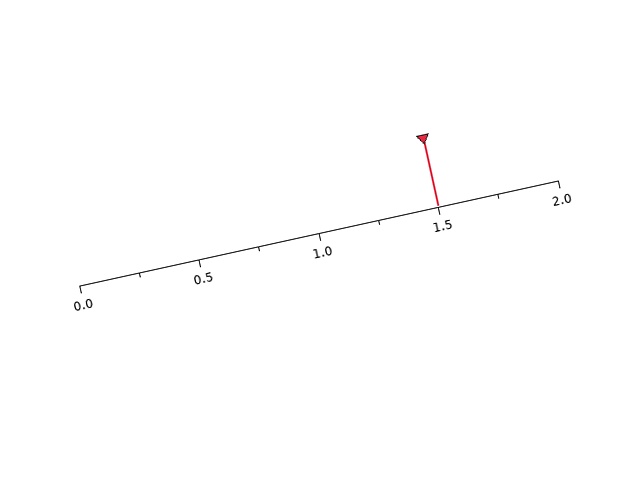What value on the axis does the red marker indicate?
The marker indicates approximately 1.5.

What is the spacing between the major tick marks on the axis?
The major ticks are spaced 0.5 apart.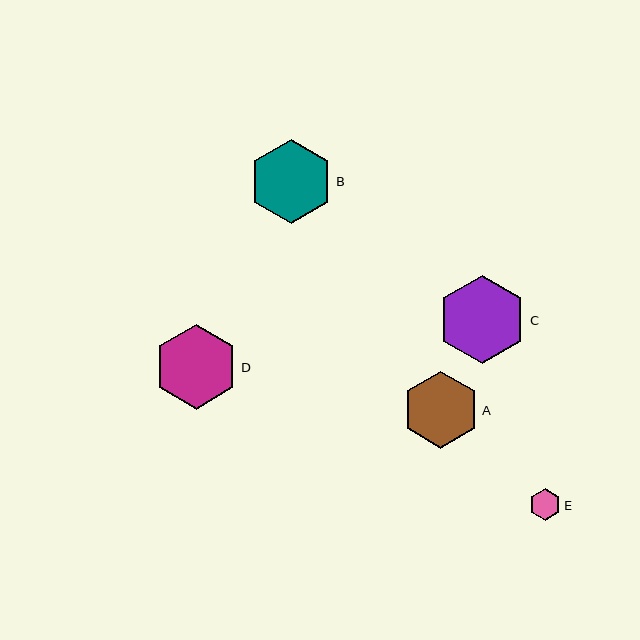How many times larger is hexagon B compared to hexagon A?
Hexagon B is approximately 1.1 times the size of hexagon A.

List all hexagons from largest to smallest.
From largest to smallest: C, D, B, A, E.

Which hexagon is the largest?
Hexagon C is the largest with a size of approximately 89 pixels.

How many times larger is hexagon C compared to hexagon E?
Hexagon C is approximately 2.8 times the size of hexagon E.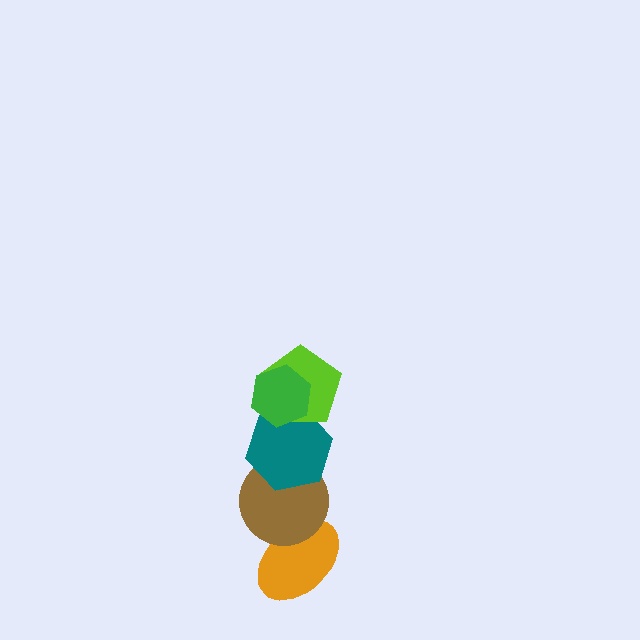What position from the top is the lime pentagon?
The lime pentagon is 2nd from the top.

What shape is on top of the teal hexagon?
The lime pentagon is on top of the teal hexagon.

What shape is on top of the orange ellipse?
The brown circle is on top of the orange ellipse.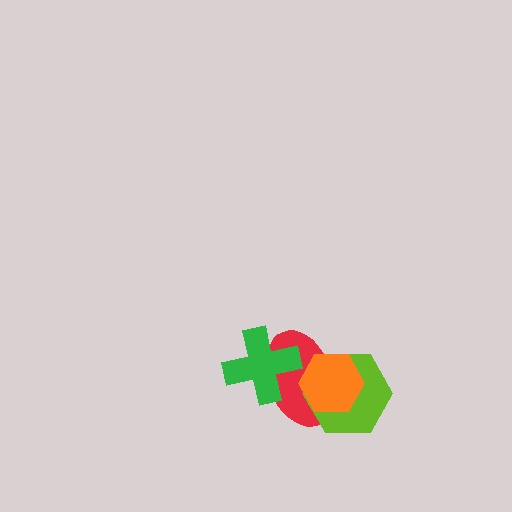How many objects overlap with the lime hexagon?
2 objects overlap with the lime hexagon.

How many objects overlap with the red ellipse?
3 objects overlap with the red ellipse.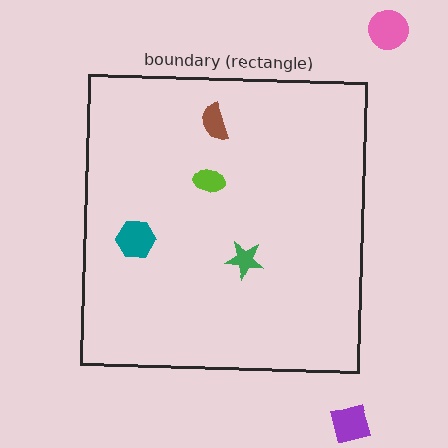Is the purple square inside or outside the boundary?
Outside.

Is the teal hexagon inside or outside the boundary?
Inside.